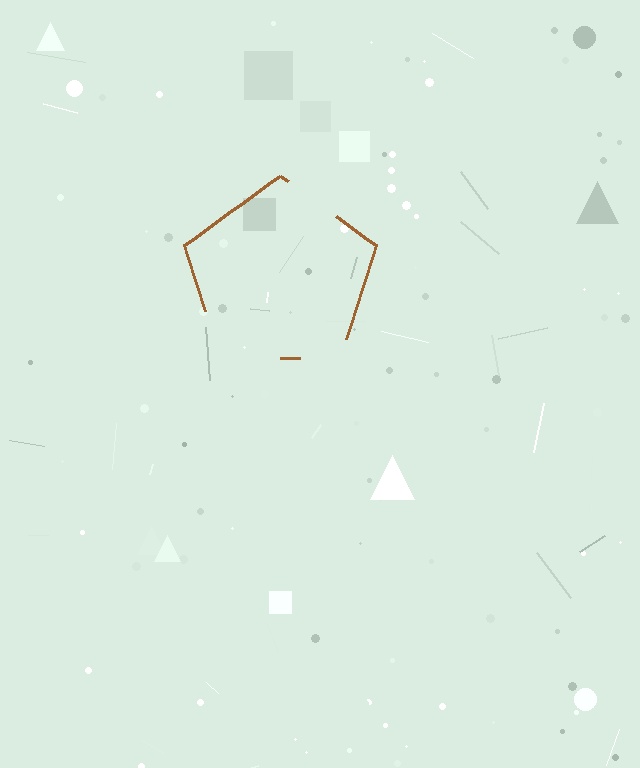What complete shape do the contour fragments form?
The contour fragments form a pentagon.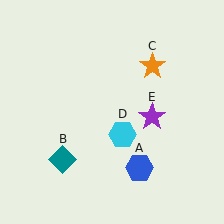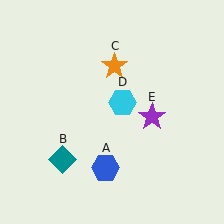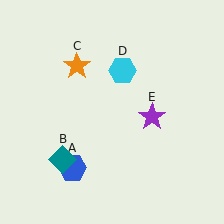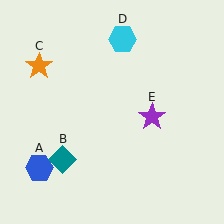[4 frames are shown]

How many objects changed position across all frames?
3 objects changed position: blue hexagon (object A), orange star (object C), cyan hexagon (object D).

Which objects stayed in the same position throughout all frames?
Teal diamond (object B) and purple star (object E) remained stationary.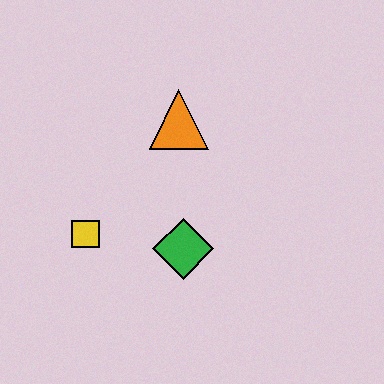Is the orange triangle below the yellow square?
No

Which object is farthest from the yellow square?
The orange triangle is farthest from the yellow square.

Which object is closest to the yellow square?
The green diamond is closest to the yellow square.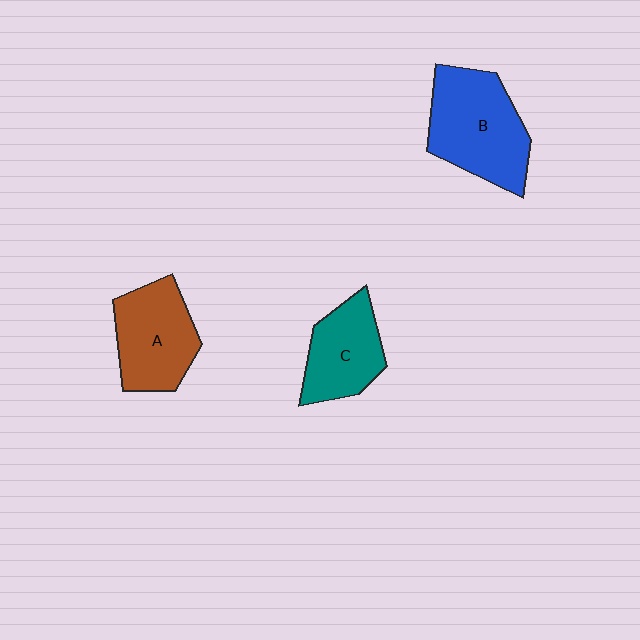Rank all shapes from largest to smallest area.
From largest to smallest: B (blue), A (brown), C (teal).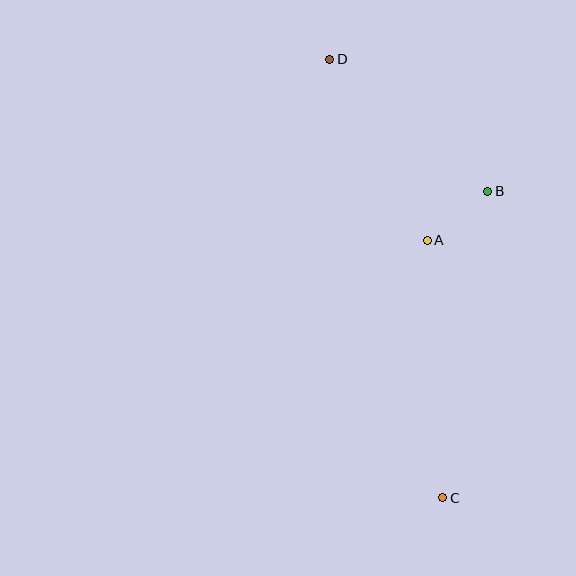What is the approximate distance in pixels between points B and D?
The distance between B and D is approximately 206 pixels.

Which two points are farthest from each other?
Points C and D are farthest from each other.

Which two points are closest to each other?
Points A and B are closest to each other.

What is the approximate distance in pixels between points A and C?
The distance between A and C is approximately 258 pixels.